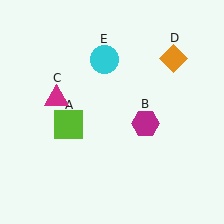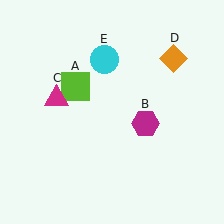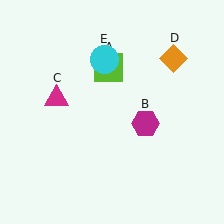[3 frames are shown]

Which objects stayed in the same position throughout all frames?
Magenta hexagon (object B) and magenta triangle (object C) and orange diamond (object D) and cyan circle (object E) remained stationary.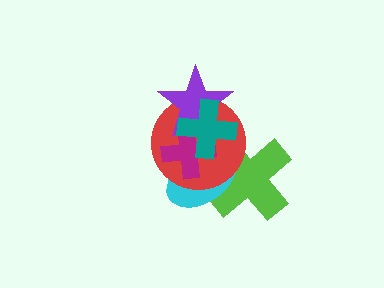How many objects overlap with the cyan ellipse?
4 objects overlap with the cyan ellipse.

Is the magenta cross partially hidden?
Yes, it is partially covered by another shape.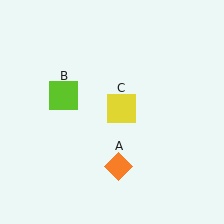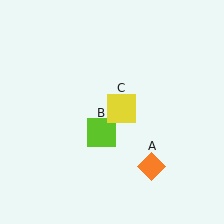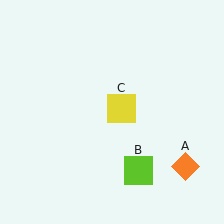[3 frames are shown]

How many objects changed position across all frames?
2 objects changed position: orange diamond (object A), lime square (object B).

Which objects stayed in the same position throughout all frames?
Yellow square (object C) remained stationary.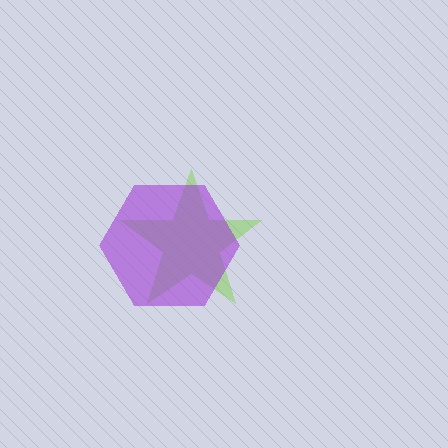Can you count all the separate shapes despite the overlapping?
Yes, there are 2 separate shapes.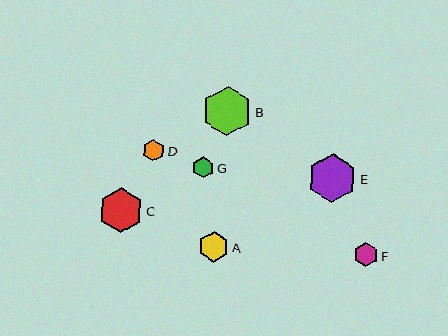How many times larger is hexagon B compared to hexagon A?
Hexagon B is approximately 1.6 times the size of hexagon A.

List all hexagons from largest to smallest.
From largest to smallest: B, E, C, A, F, D, G.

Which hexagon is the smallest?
Hexagon G is the smallest with a size of approximately 21 pixels.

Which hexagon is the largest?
Hexagon B is the largest with a size of approximately 50 pixels.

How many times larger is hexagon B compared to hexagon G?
Hexagon B is approximately 2.3 times the size of hexagon G.